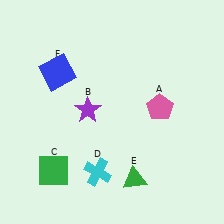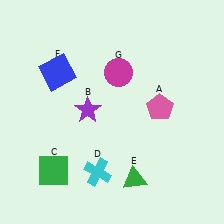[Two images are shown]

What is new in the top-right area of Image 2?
A magenta circle (G) was added in the top-right area of Image 2.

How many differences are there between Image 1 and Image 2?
There is 1 difference between the two images.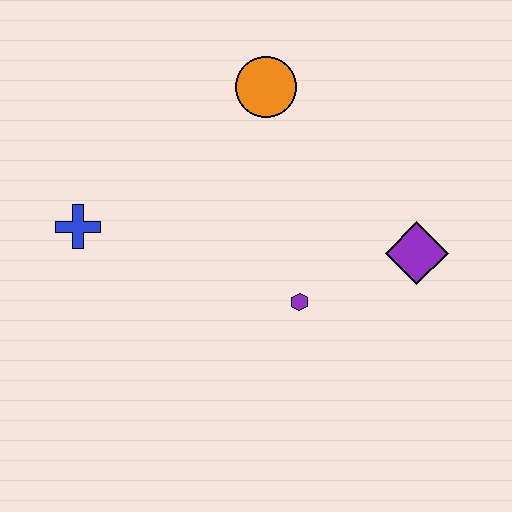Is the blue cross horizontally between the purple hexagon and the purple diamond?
No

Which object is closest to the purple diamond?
The purple hexagon is closest to the purple diamond.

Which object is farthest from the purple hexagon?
The blue cross is farthest from the purple hexagon.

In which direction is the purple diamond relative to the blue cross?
The purple diamond is to the right of the blue cross.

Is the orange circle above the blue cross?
Yes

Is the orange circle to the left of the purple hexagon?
Yes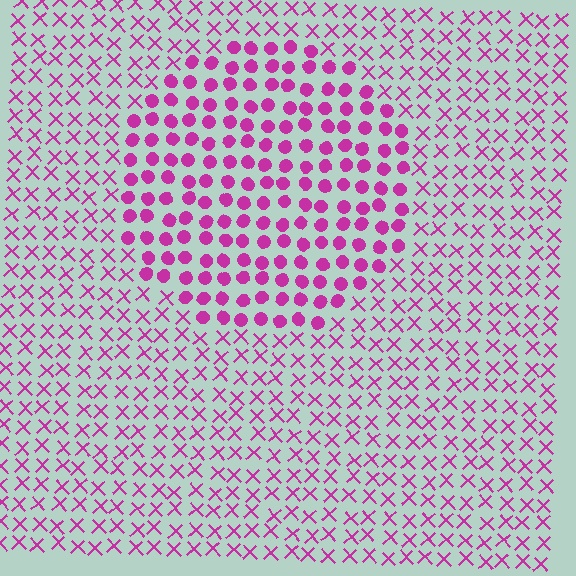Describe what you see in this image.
The image is filled with small magenta elements arranged in a uniform grid. A circle-shaped region contains circles, while the surrounding area contains X marks. The boundary is defined purely by the change in element shape.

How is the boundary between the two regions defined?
The boundary is defined by a change in element shape: circles inside vs. X marks outside. All elements share the same color and spacing.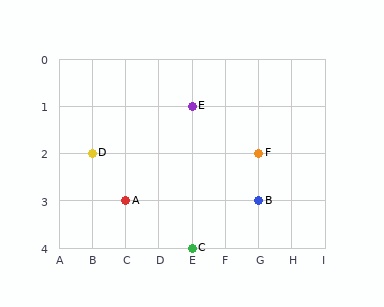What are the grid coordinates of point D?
Point D is at grid coordinates (B, 2).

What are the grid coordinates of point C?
Point C is at grid coordinates (E, 4).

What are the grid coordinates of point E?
Point E is at grid coordinates (E, 1).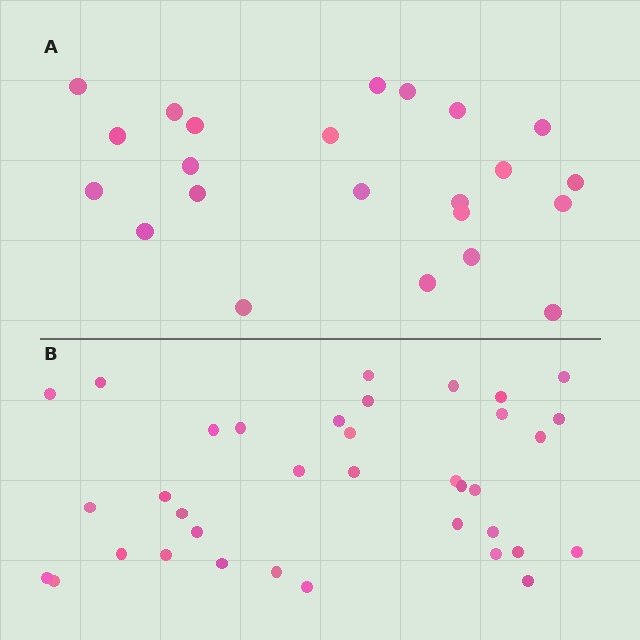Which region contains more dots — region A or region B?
Region B (the bottom region) has more dots.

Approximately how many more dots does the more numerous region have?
Region B has approximately 15 more dots than region A.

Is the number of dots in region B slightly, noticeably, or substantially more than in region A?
Region B has substantially more. The ratio is roughly 1.6 to 1.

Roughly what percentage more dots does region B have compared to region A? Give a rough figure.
About 55% more.